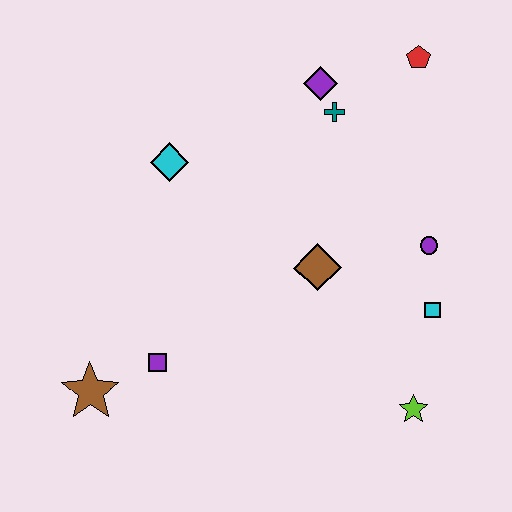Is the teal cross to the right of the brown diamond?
Yes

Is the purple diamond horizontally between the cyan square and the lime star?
No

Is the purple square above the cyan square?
No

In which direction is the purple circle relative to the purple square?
The purple circle is to the right of the purple square.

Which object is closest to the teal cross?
The purple diamond is closest to the teal cross.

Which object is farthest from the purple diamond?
The brown star is farthest from the purple diamond.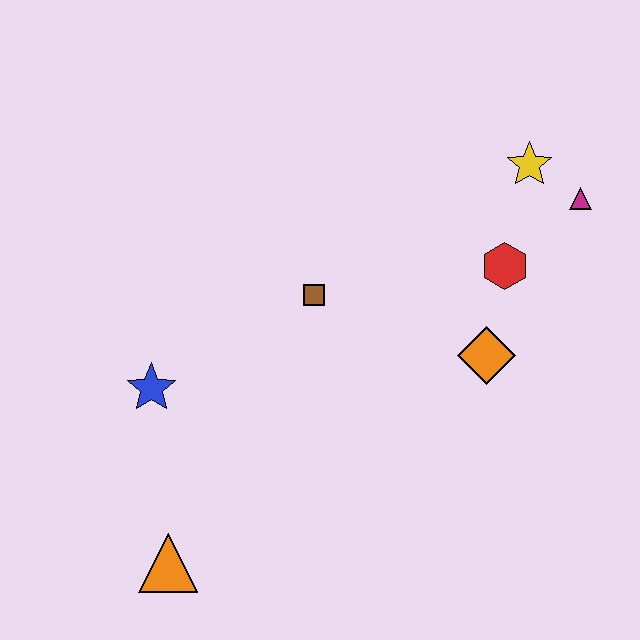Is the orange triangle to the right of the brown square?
No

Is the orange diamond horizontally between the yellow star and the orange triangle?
Yes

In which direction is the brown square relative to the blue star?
The brown square is to the right of the blue star.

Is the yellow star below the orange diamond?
No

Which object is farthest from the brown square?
The orange triangle is farthest from the brown square.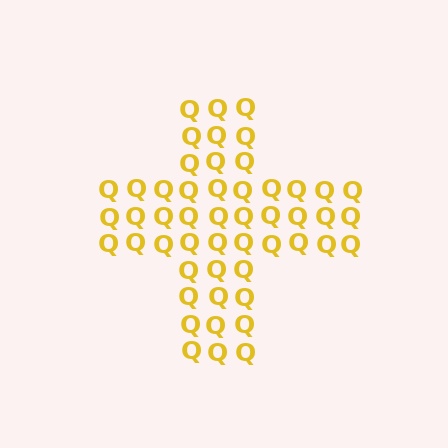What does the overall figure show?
The overall figure shows a cross.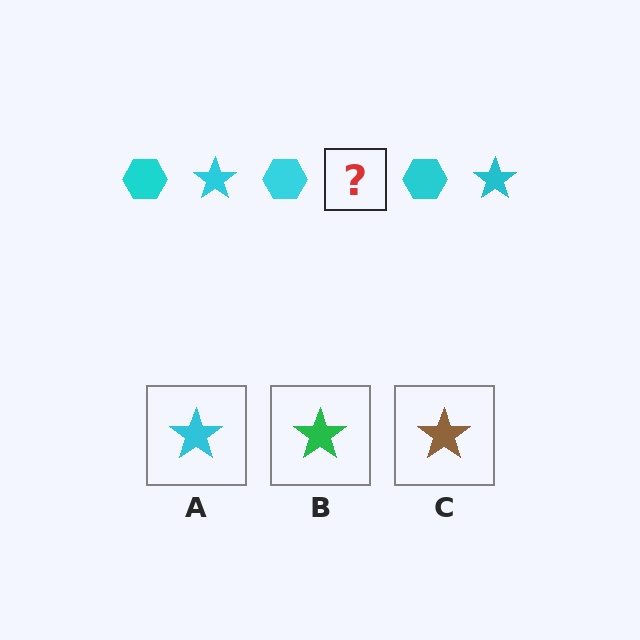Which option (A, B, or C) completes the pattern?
A.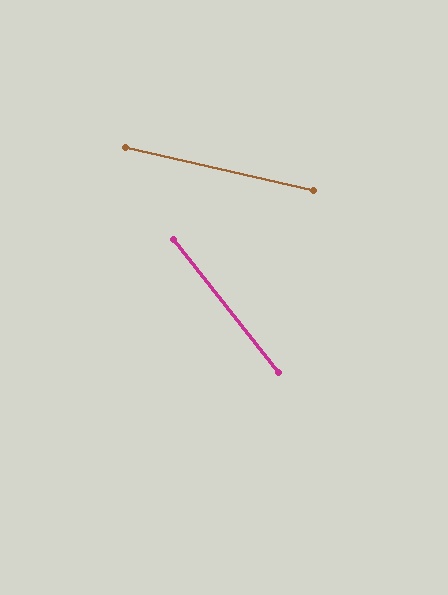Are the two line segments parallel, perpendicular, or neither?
Neither parallel nor perpendicular — they differ by about 39°.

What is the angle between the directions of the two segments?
Approximately 39 degrees.